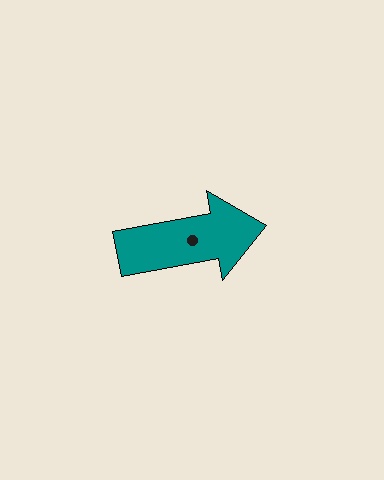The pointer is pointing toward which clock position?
Roughly 3 o'clock.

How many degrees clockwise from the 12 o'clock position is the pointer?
Approximately 79 degrees.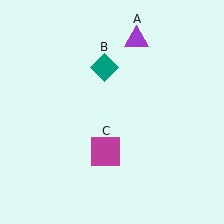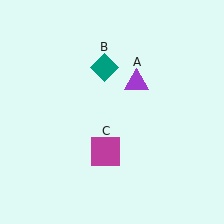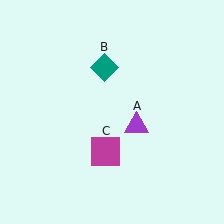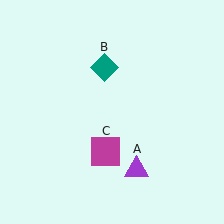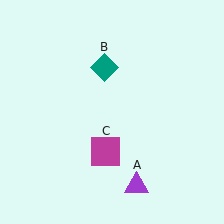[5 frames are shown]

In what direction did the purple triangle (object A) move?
The purple triangle (object A) moved down.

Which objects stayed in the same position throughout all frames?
Teal diamond (object B) and magenta square (object C) remained stationary.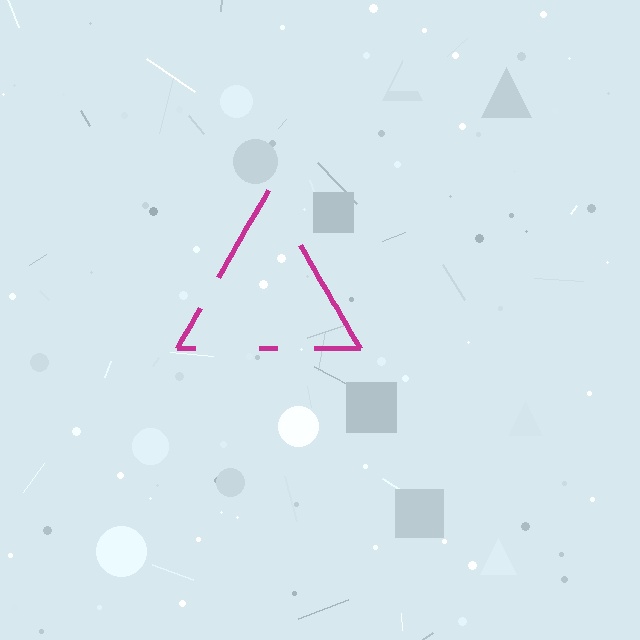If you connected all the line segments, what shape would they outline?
They would outline a triangle.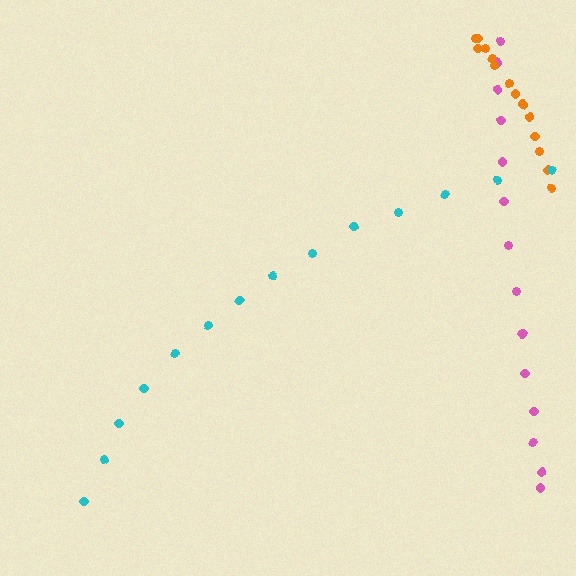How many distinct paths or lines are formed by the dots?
There are 3 distinct paths.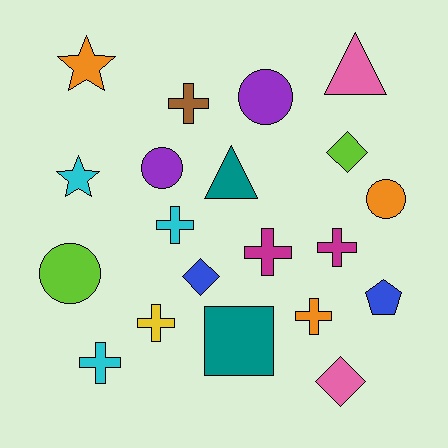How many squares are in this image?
There is 1 square.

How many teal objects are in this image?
There are 2 teal objects.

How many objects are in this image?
There are 20 objects.